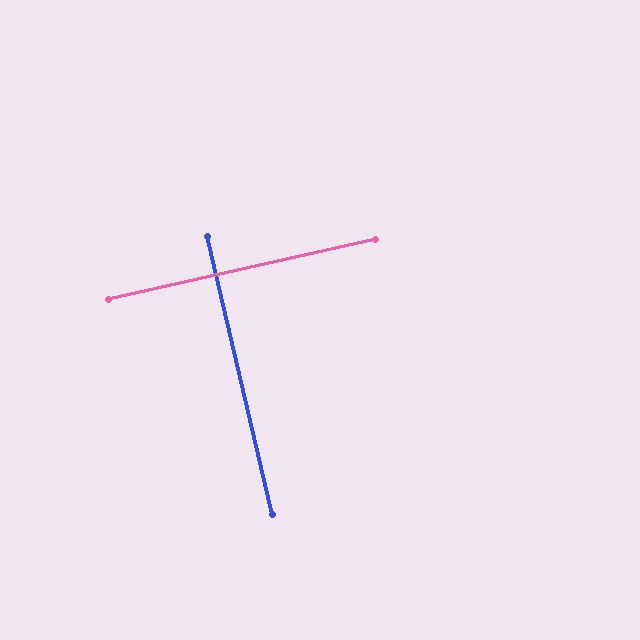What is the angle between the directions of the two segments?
Approximately 90 degrees.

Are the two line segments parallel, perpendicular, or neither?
Perpendicular — they meet at approximately 90°.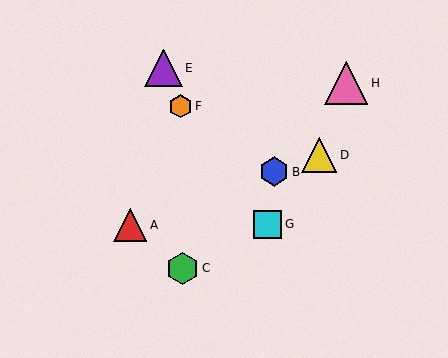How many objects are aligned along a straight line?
3 objects (A, B, D) are aligned along a straight line.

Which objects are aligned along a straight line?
Objects A, B, D are aligned along a straight line.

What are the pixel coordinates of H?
Object H is at (346, 83).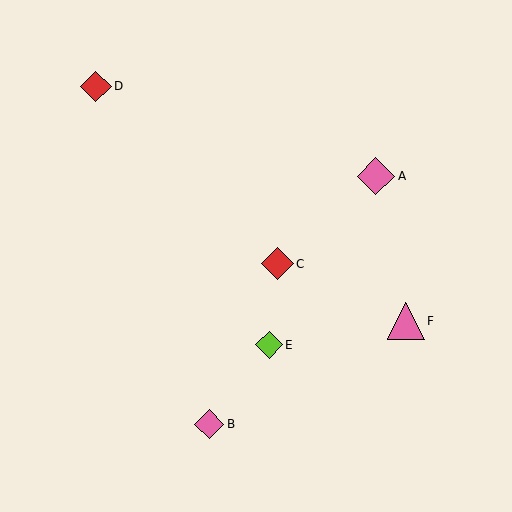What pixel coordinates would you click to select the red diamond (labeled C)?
Click at (277, 264) to select the red diamond C.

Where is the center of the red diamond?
The center of the red diamond is at (277, 264).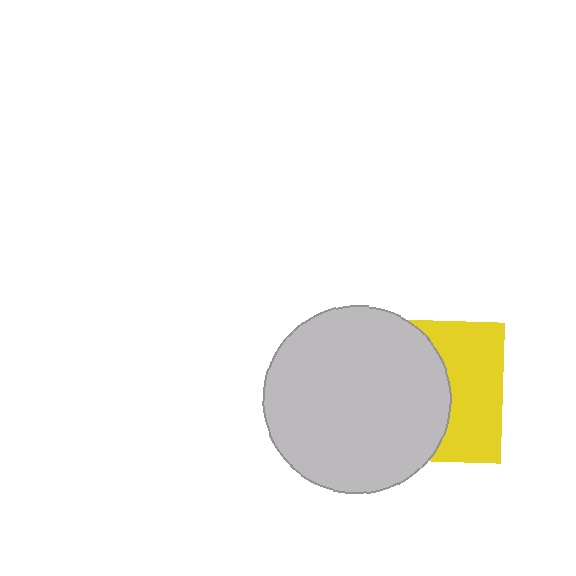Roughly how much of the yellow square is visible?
A small part of it is visible (roughly 43%).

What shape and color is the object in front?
The object in front is a light gray circle.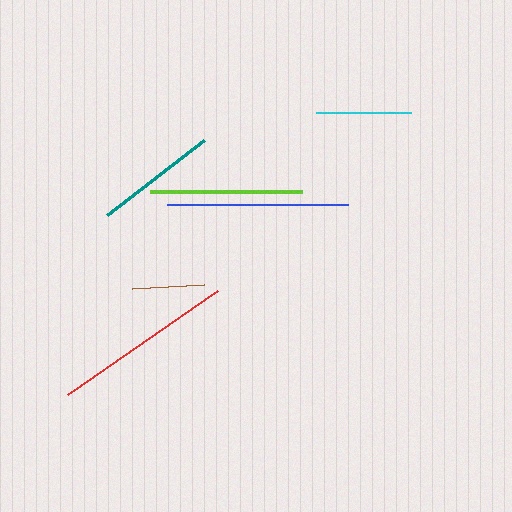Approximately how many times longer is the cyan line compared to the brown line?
The cyan line is approximately 1.3 times the length of the brown line.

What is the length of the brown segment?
The brown segment is approximately 72 pixels long.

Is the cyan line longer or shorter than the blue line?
The blue line is longer than the cyan line.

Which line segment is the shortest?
The brown line is the shortest at approximately 72 pixels.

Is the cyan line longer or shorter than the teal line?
The teal line is longer than the cyan line.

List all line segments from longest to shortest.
From longest to shortest: red, blue, lime, teal, cyan, brown.